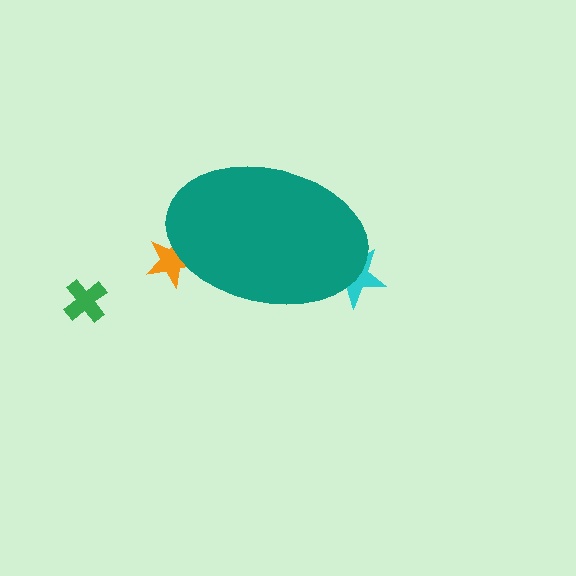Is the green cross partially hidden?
No, the green cross is fully visible.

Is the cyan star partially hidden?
Yes, the cyan star is partially hidden behind the teal ellipse.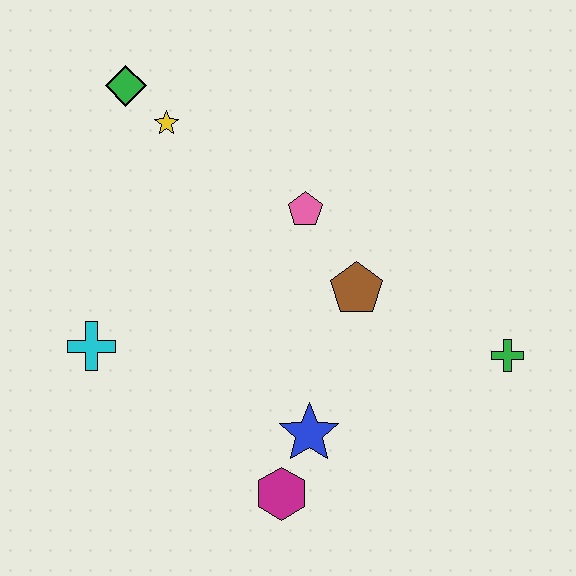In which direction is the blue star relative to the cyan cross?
The blue star is to the right of the cyan cross.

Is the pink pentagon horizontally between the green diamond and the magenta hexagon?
No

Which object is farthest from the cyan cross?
The green cross is farthest from the cyan cross.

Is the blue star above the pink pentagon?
No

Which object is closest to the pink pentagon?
The brown pentagon is closest to the pink pentagon.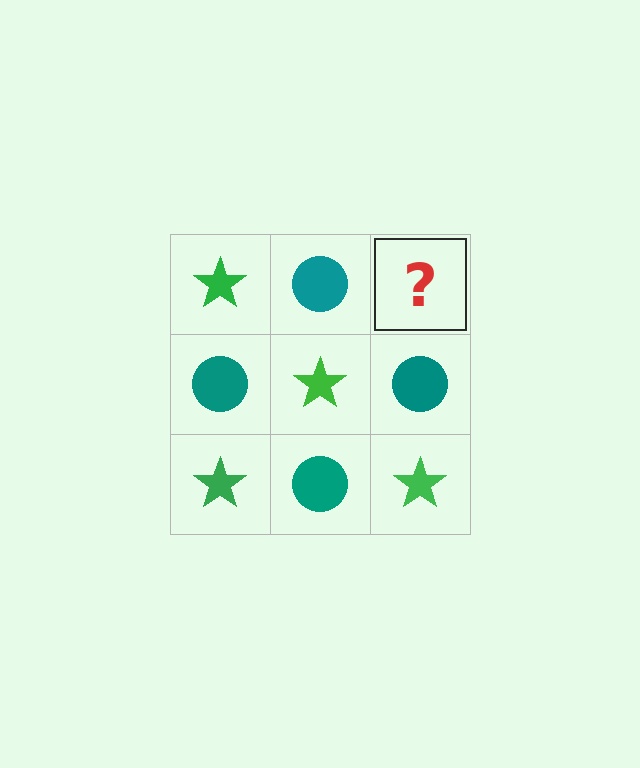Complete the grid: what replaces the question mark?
The question mark should be replaced with a green star.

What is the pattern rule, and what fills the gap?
The rule is that it alternates green star and teal circle in a checkerboard pattern. The gap should be filled with a green star.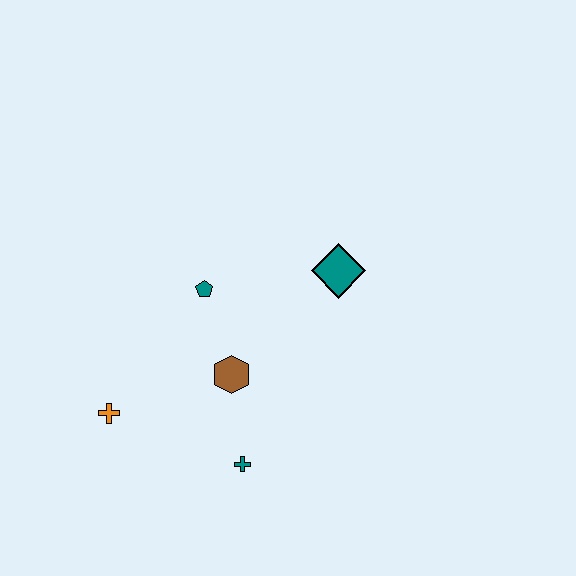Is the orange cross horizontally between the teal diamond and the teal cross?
No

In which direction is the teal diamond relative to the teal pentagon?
The teal diamond is to the right of the teal pentagon.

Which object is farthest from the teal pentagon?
The teal cross is farthest from the teal pentagon.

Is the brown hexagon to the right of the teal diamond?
No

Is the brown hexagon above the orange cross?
Yes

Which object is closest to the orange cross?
The brown hexagon is closest to the orange cross.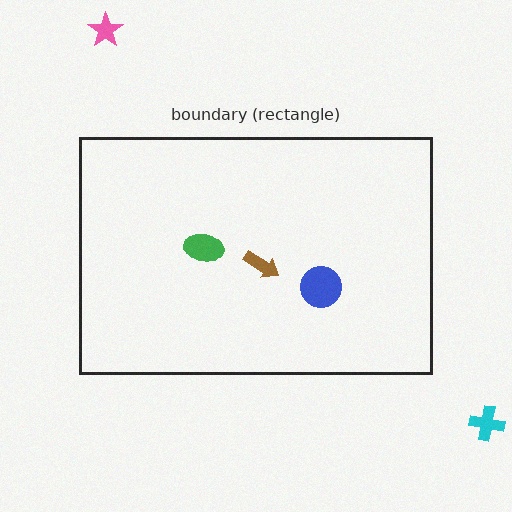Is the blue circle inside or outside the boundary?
Inside.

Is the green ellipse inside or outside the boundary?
Inside.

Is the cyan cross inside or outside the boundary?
Outside.